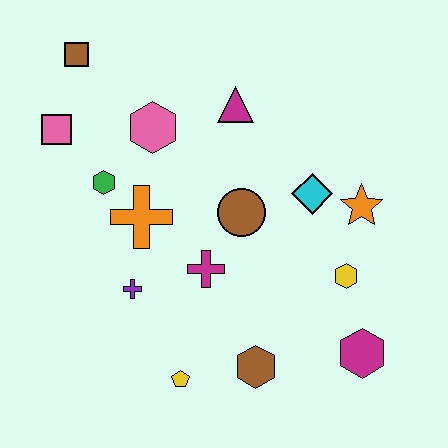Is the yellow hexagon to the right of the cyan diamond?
Yes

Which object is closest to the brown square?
The pink square is closest to the brown square.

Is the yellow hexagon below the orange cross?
Yes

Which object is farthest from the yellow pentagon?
The brown square is farthest from the yellow pentagon.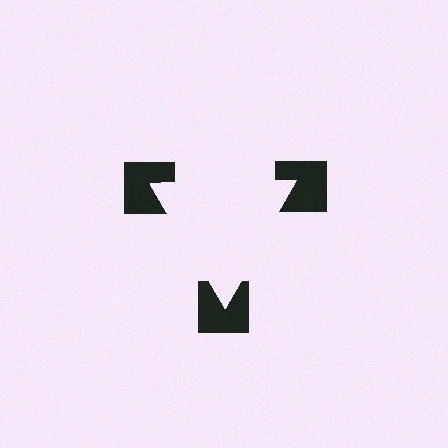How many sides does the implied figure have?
3 sides.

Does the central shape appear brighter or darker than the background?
It typically appears slightly brighter than the background, even though no actual brightness change is drawn.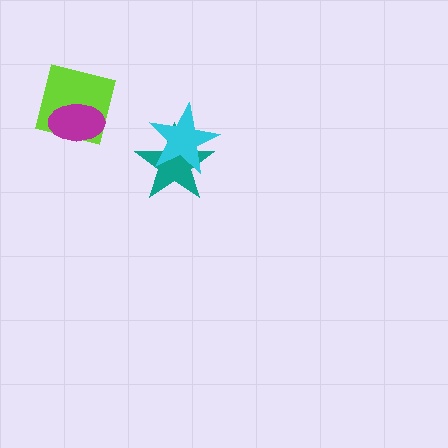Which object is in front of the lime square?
The magenta ellipse is in front of the lime square.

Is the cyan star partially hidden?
No, no other shape covers it.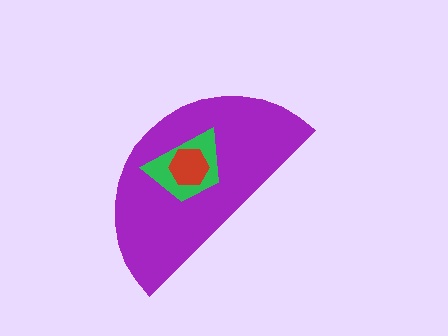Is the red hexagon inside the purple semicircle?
Yes.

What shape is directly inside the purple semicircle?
The green trapezoid.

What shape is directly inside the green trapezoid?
The red hexagon.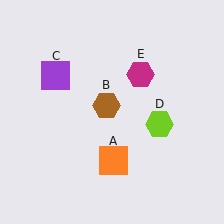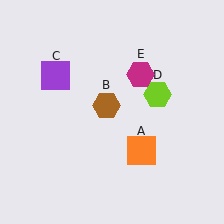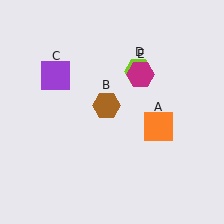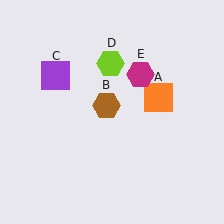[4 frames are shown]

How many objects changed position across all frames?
2 objects changed position: orange square (object A), lime hexagon (object D).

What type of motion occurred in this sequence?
The orange square (object A), lime hexagon (object D) rotated counterclockwise around the center of the scene.